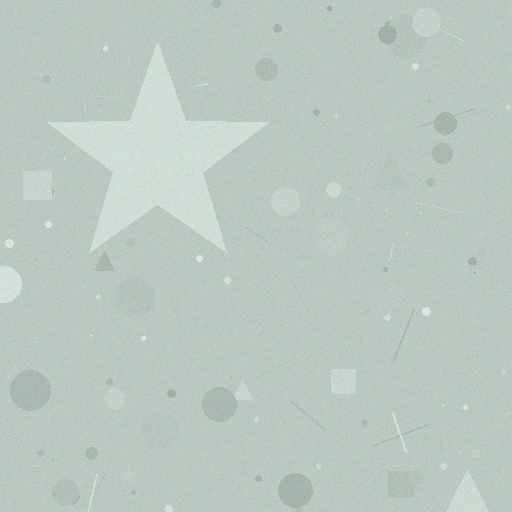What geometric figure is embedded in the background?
A star is embedded in the background.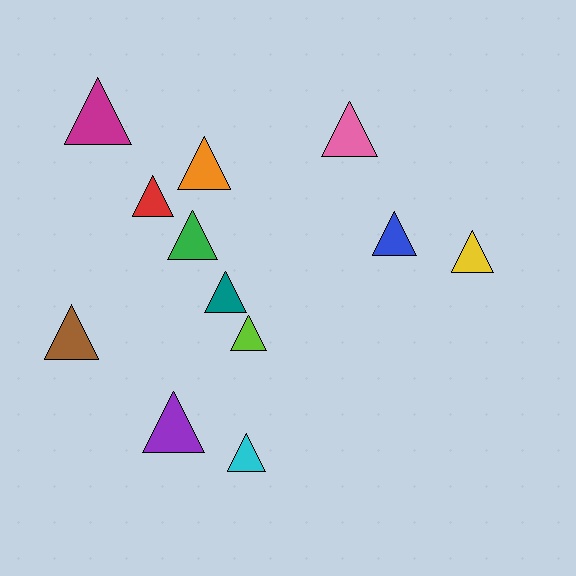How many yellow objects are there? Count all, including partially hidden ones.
There is 1 yellow object.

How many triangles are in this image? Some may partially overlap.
There are 12 triangles.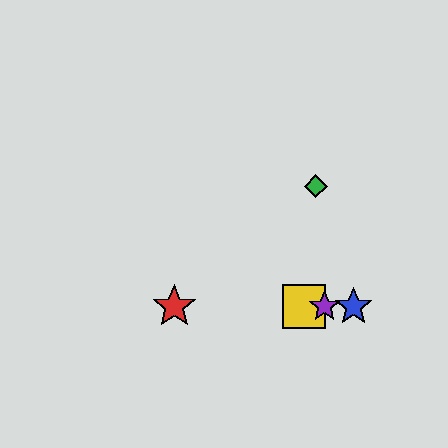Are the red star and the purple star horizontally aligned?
Yes, both are at y≈307.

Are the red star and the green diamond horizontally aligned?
No, the red star is at y≈307 and the green diamond is at y≈186.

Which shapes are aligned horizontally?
The red star, the blue star, the yellow square, the purple star are aligned horizontally.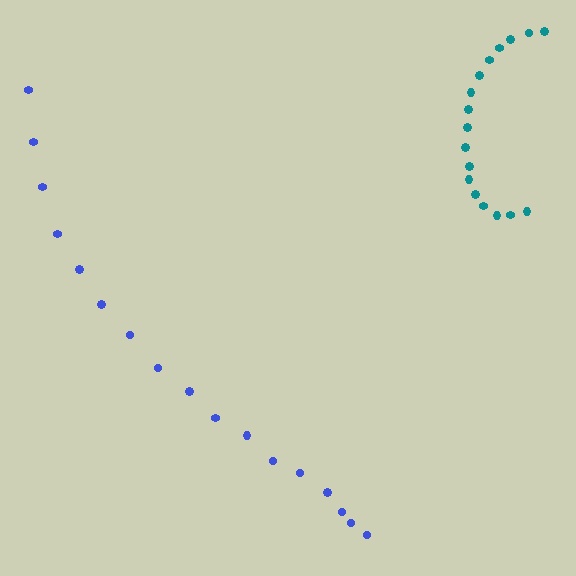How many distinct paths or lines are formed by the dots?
There are 2 distinct paths.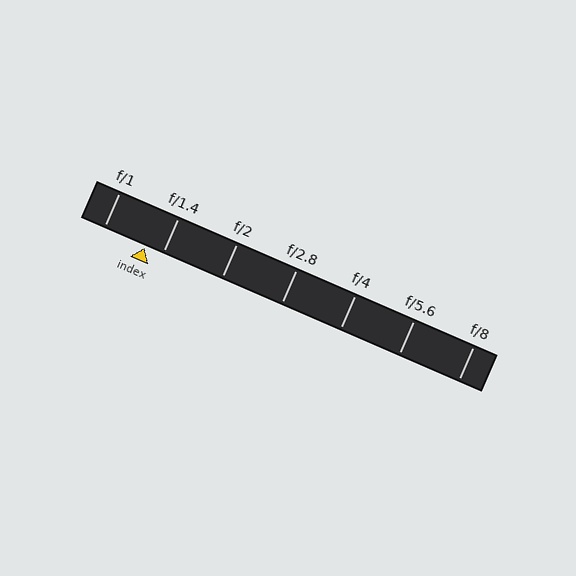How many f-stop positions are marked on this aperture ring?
There are 7 f-stop positions marked.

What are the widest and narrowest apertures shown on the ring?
The widest aperture shown is f/1 and the narrowest is f/8.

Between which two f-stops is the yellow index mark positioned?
The index mark is between f/1 and f/1.4.